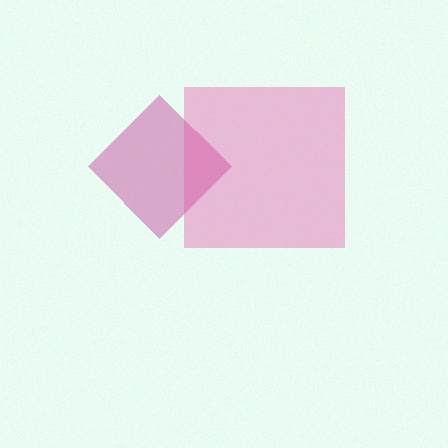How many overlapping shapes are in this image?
There are 2 overlapping shapes in the image.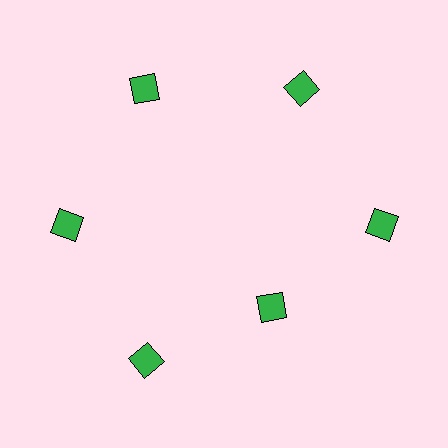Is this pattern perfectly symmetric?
No. The 6 green diamonds are arranged in a ring, but one element near the 5 o'clock position is pulled inward toward the center, breaking the 6-fold rotational symmetry.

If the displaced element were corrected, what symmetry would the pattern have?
It would have 6-fold rotational symmetry — the pattern would map onto itself every 60 degrees.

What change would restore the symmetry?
The symmetry would be restored by moving it outward, back onto the ring so that all 6 diamonds sit at equal angles and equal distance from the center.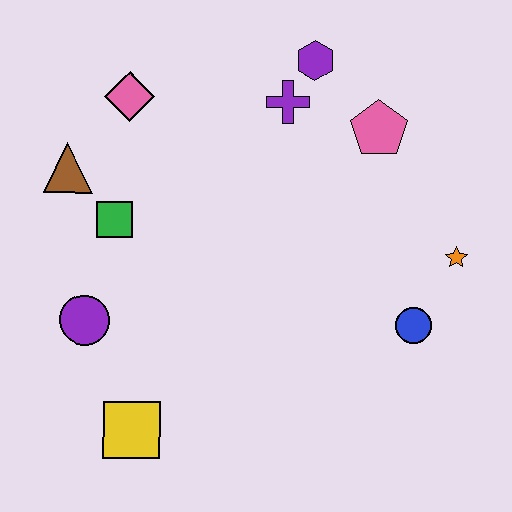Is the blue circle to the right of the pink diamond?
Yes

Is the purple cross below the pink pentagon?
No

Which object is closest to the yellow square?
The purple circle is closest to the yellow square.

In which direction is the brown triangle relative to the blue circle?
The brown triangle is to the left of the blue circle.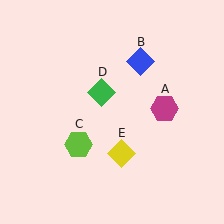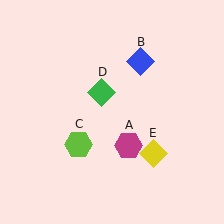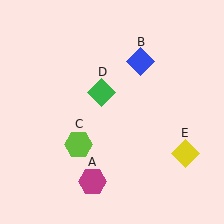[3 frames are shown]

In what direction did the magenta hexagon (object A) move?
The magenta hexagon (object A) moved down and to the left.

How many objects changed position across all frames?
2 objects changed position: magenta hexagon (object A), yellow diamond (object E).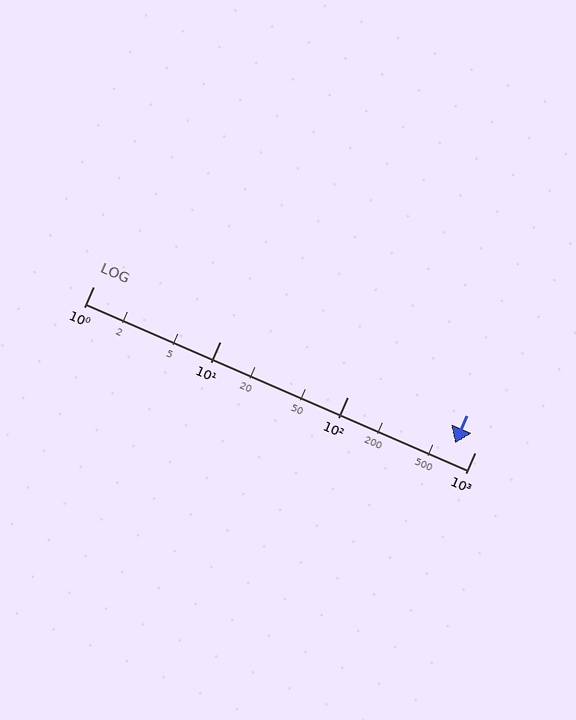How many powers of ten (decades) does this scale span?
The scale spans 3 decades, from 1 to 1000.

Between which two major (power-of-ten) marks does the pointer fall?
The pointer is between 100 and 1000.